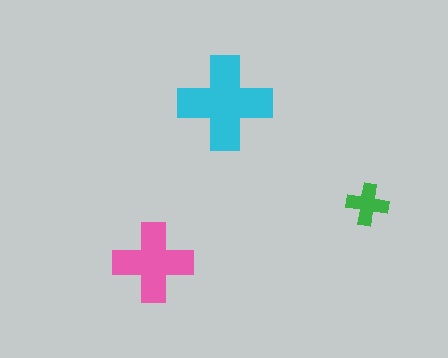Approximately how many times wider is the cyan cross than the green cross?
About 2 times wider.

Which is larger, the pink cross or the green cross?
The pink one.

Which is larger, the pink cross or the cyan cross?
The cyan one.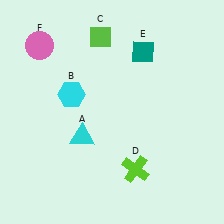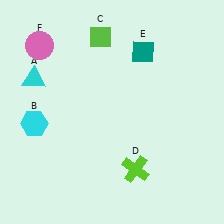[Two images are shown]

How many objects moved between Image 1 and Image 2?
2 objects moved between the two images.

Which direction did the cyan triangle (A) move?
The cyan triangle (A) moved up.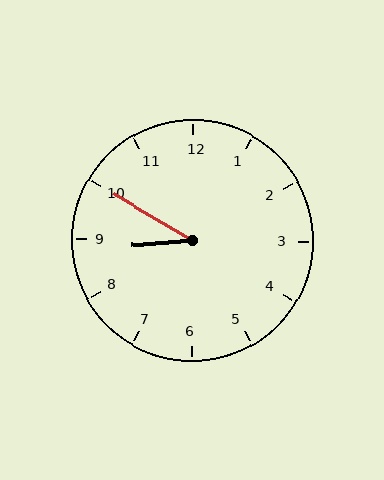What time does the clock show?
8:50.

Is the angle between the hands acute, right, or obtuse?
It is acute.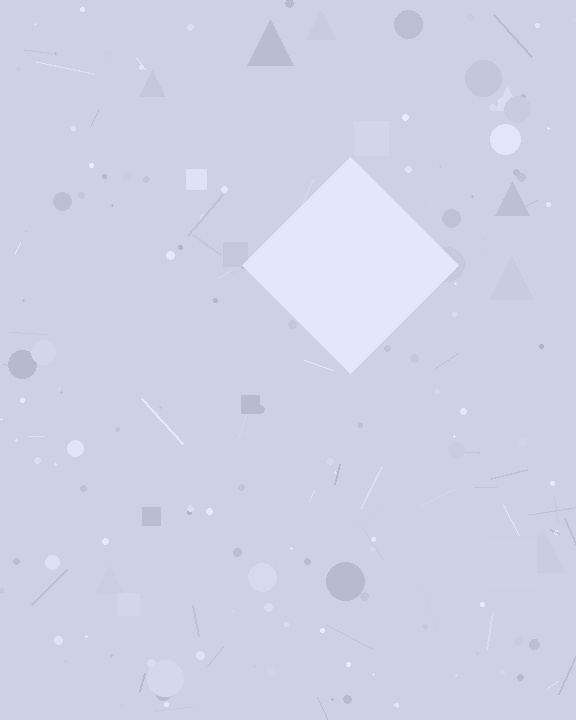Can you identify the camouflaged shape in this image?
The camouflaged shape is a diamond.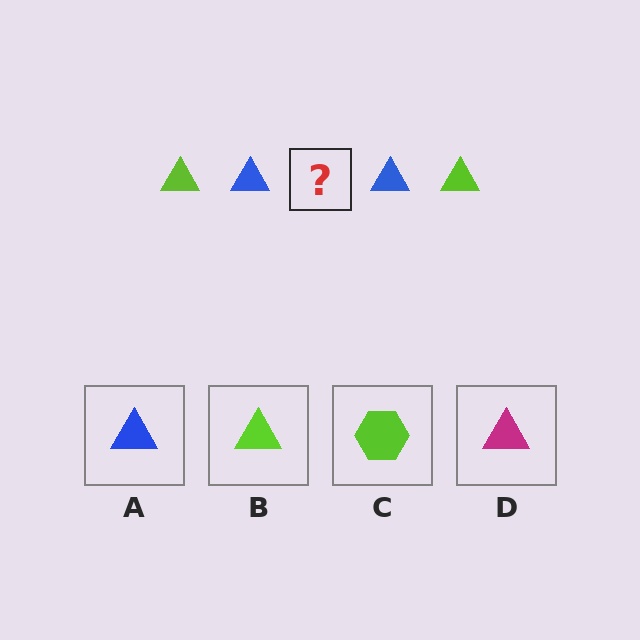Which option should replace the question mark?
Option B.